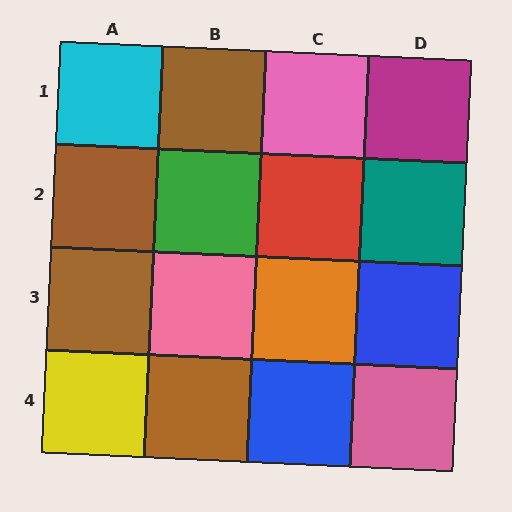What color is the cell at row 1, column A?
Cyan.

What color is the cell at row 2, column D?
Teal.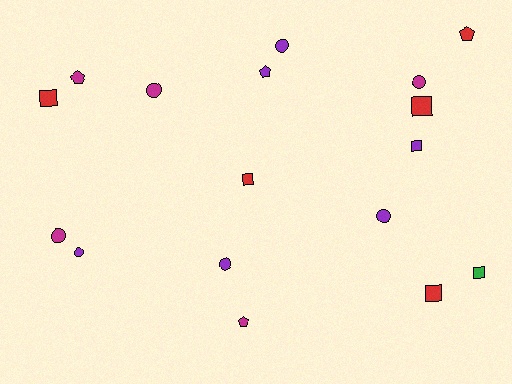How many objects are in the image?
There are 17 objects.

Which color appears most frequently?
Purple, with 6 objects.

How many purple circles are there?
There are 4 purple circles.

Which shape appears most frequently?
Circle, with 7 objects.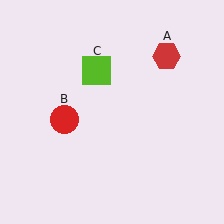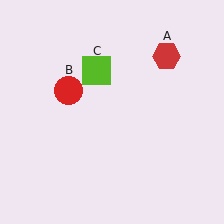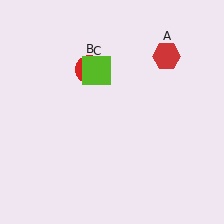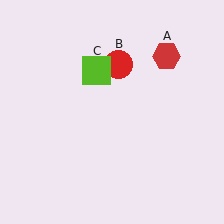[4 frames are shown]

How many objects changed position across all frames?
1 object changed position: red circle (object B).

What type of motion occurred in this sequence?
The red circle (object B) rotated clockwise around the center of the scene.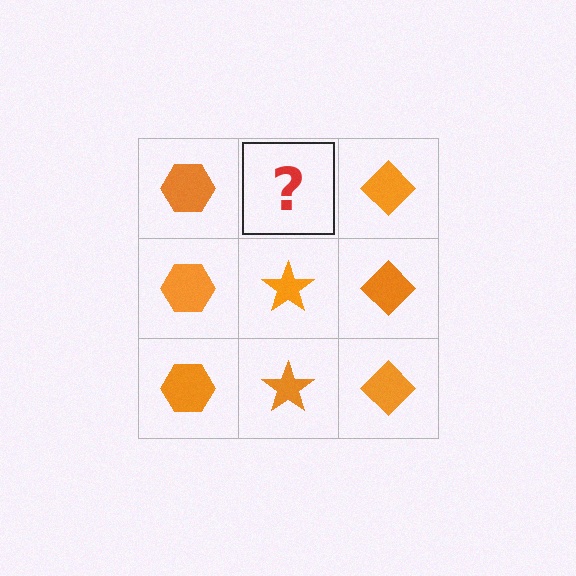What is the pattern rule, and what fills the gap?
The rule is that each column has a consistent shape. The gap should be filled with an orange star.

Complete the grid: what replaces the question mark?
The question mark should be replaced with an orange star.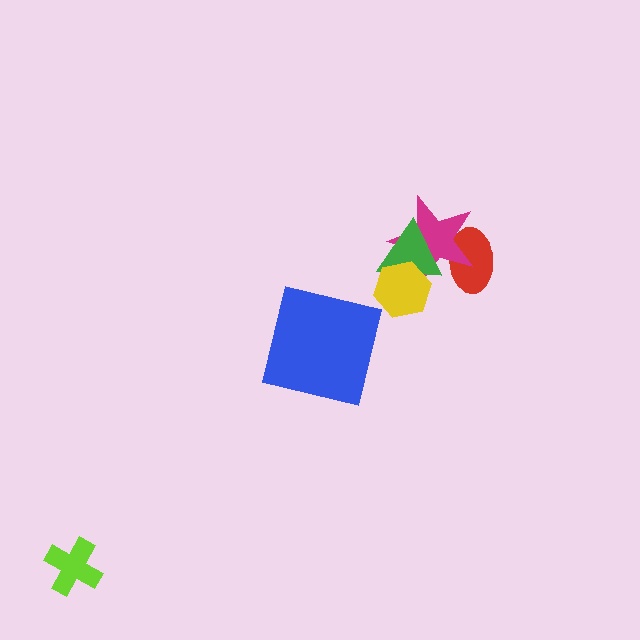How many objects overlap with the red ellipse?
2 objects overlap with the red ellipse.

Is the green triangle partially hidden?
Yes, it is partially covered by another shape.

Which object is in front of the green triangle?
The yellow hexagon is in front of the green triangle.